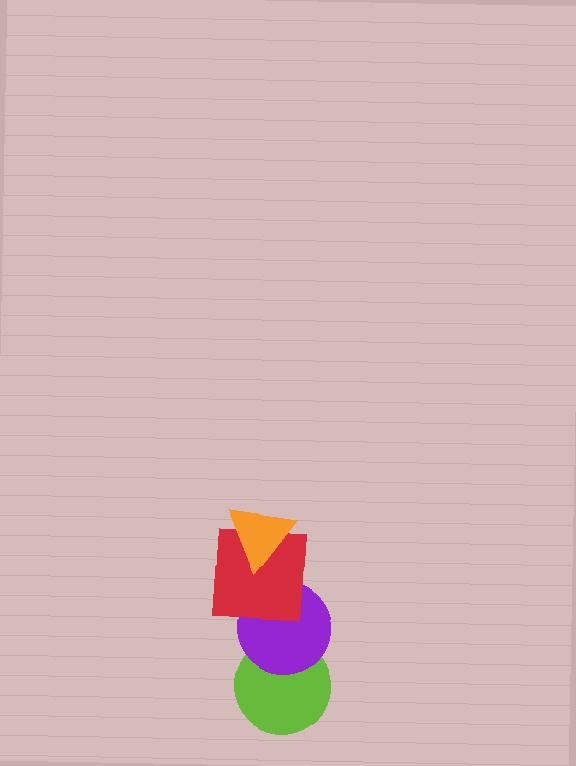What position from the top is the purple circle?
The purple circle is 3rd from the top.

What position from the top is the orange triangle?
The orange triangle is 1st from the top.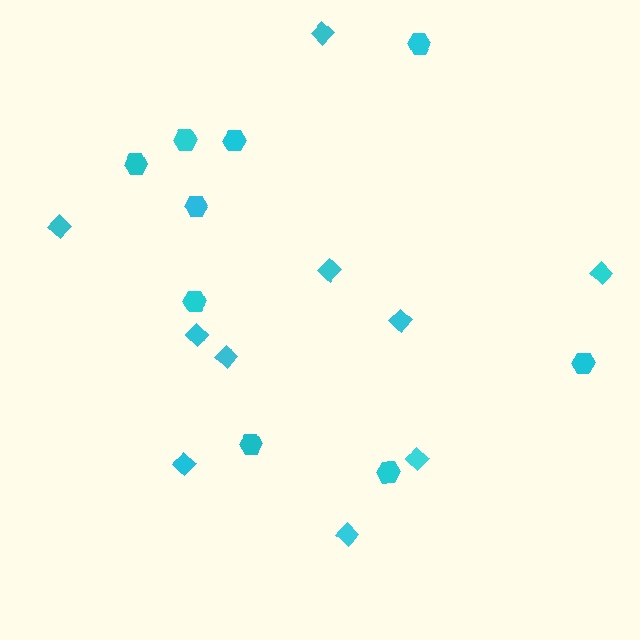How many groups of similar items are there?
There are 2 groups: one group of hexagons (9) and one group of diamonds (10).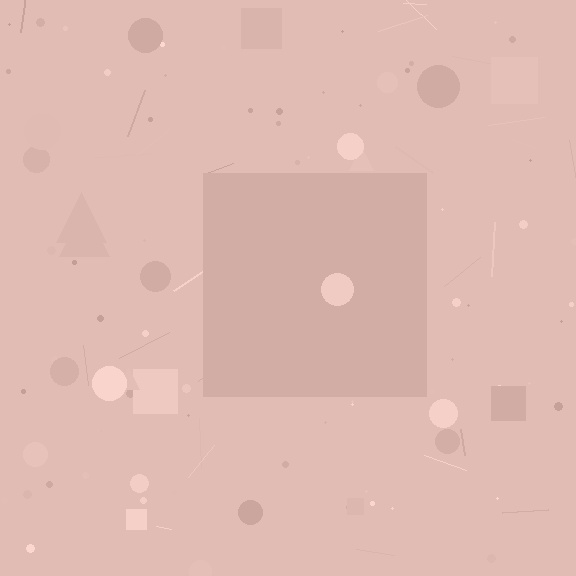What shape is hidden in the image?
A square is hidden in the image.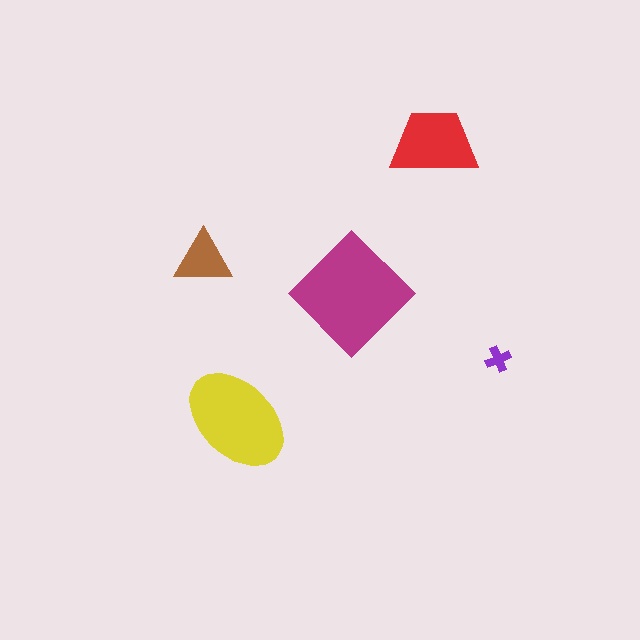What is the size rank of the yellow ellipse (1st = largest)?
2nd.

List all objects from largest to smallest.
The magenta diamond, the yellow ellipse, the red trapezoid, the brown triangle, the purple cross.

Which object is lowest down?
The yellow ellipse is bottommost.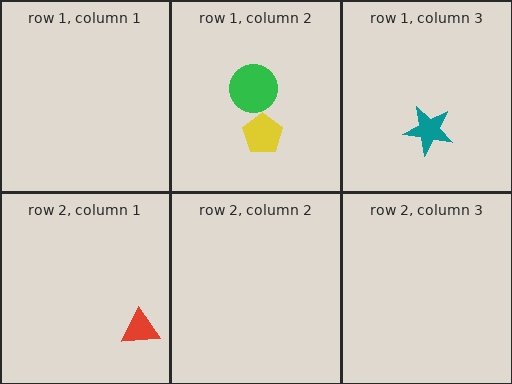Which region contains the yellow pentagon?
The row 1, column 2 region.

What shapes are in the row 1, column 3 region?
The teal star.